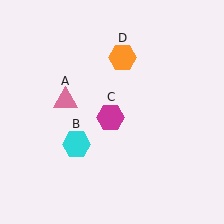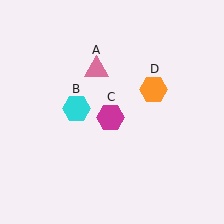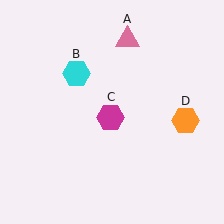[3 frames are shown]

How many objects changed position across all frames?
3 objects changed position: pink triangle (object A), cyan hexagon (object B), orange hexagon (object D).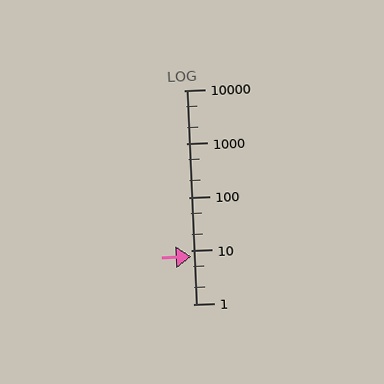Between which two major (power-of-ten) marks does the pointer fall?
The pointer is between 1 and 10.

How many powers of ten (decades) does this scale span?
The scale spans 4 decades, from 1 to 10000.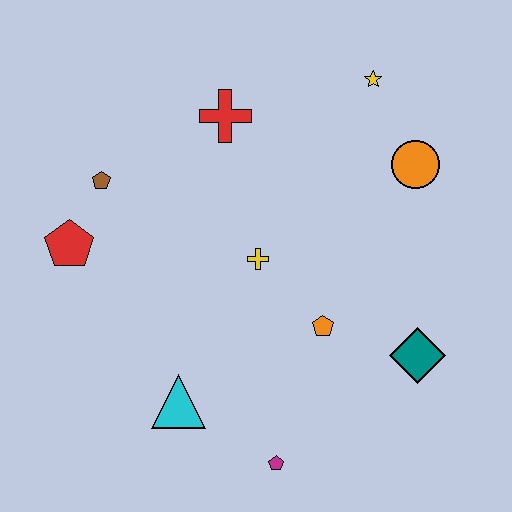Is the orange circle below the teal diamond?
No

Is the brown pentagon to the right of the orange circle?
No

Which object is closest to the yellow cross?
The orange pentagon is closest to the yellow cross.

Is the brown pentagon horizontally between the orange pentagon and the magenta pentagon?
No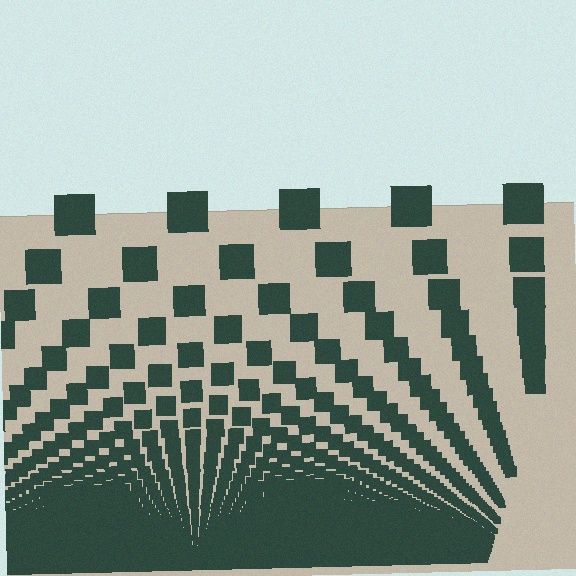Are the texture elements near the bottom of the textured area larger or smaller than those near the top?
Smaller. The gradient is inverted — elements near the bottom are smaller and denser.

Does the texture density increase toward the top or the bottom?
Density increases toward the bottom.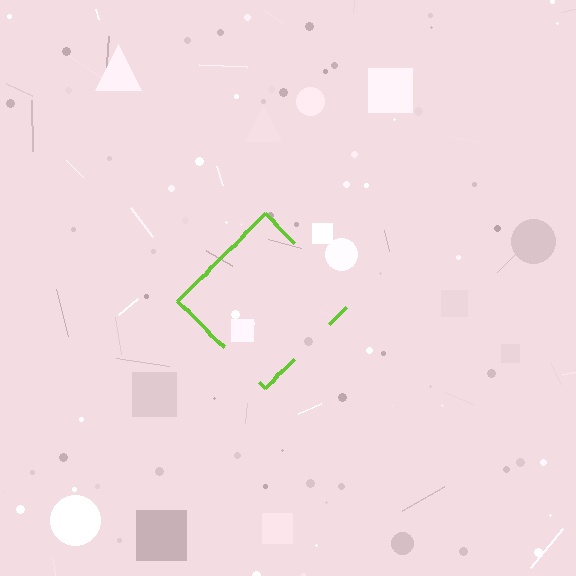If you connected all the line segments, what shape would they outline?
They would outline a diamond.